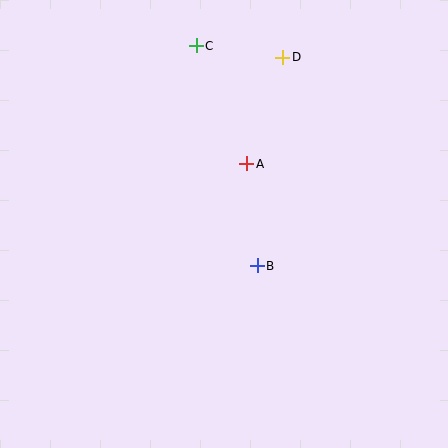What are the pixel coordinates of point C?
Point C is at (196, 46).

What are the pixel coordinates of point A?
Point A is at (247, 164).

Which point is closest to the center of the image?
Point B at (257, 266) is closest to the center.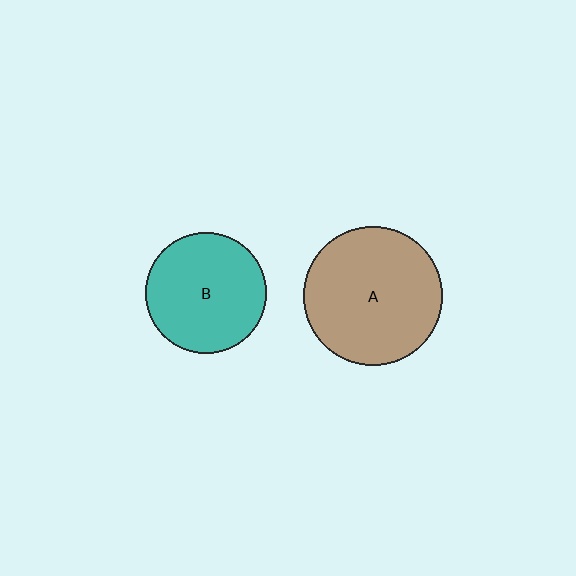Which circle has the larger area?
Circle A (brown).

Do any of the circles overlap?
No, none of the circles overlap.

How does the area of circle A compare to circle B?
Approximately 1.3 times.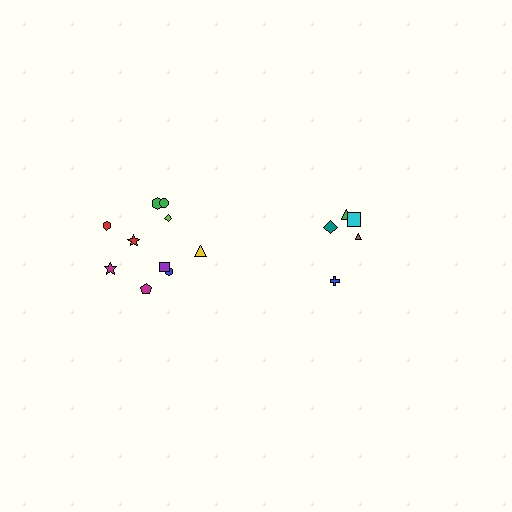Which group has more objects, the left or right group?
The left group.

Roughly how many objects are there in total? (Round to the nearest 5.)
Roughly 15 objects in total.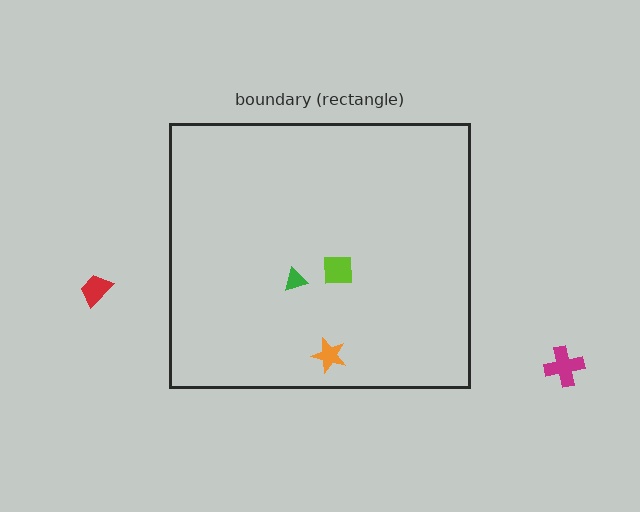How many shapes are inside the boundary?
3 inside, 2 outside.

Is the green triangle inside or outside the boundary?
Inside.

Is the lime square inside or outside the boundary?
Inside.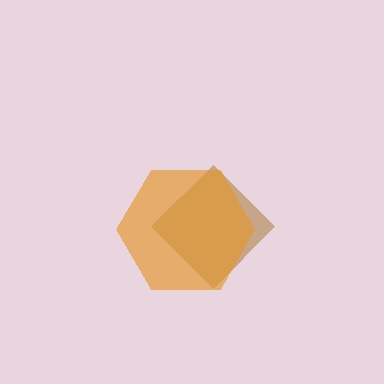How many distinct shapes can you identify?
There are 2 distinct shapes: a brown diamond, an orange hexagon.